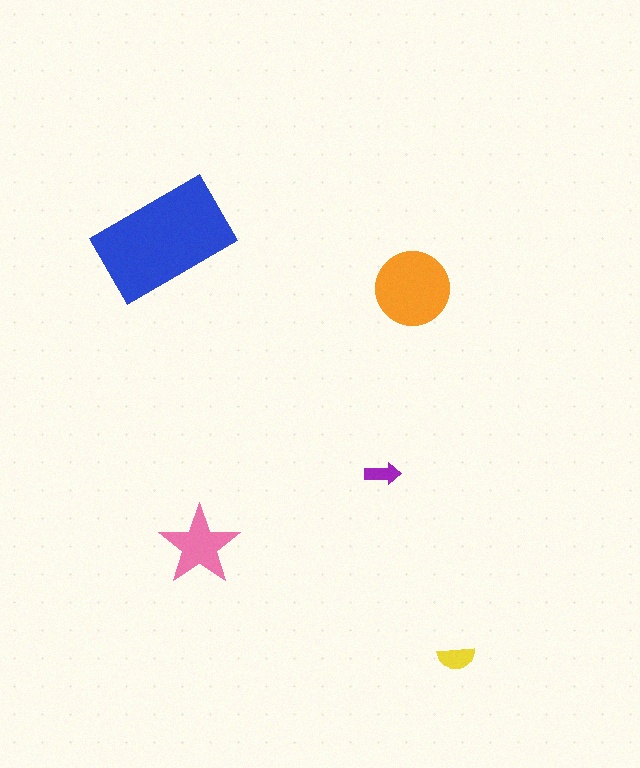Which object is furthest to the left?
The blue rectangle is leftmost.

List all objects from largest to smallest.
The blue rectangle, the orange circle, the pink star, the yellow semicircle, the purple arrow.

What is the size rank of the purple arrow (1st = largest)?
5th.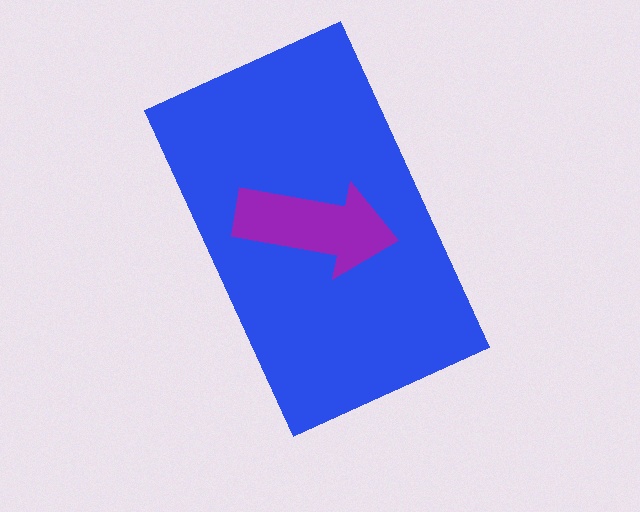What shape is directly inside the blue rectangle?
The purple arrow.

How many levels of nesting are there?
2.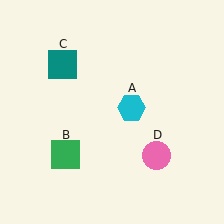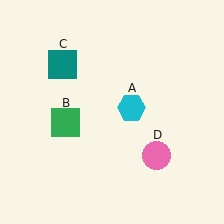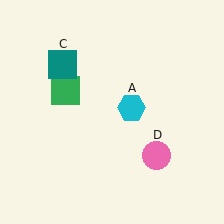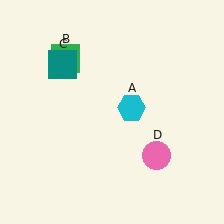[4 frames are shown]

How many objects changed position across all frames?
1 object changed position: green square (object B).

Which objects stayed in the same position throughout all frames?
Cyan hexagon (object A) and teal square (object C) and pink circle (object D) remained stationary.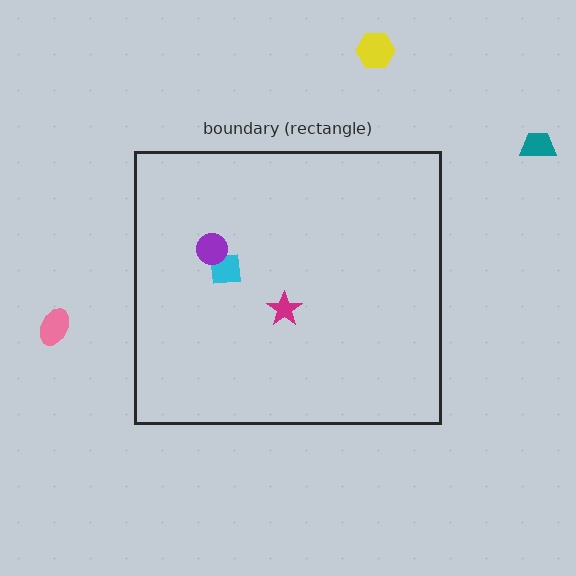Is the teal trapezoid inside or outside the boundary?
Outside.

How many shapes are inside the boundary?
3 inside, 3 outside.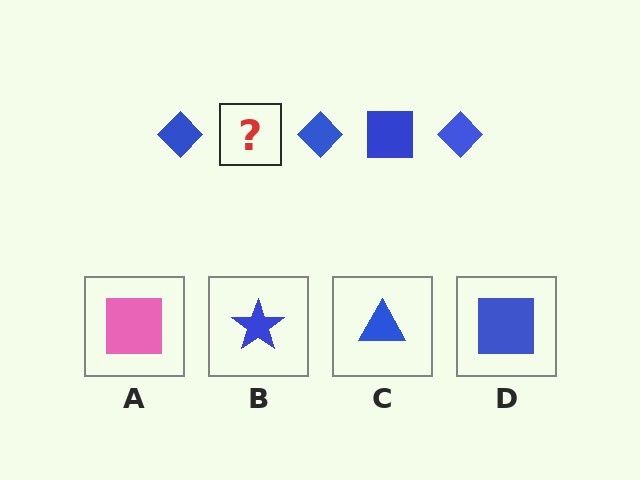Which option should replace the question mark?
Option D.